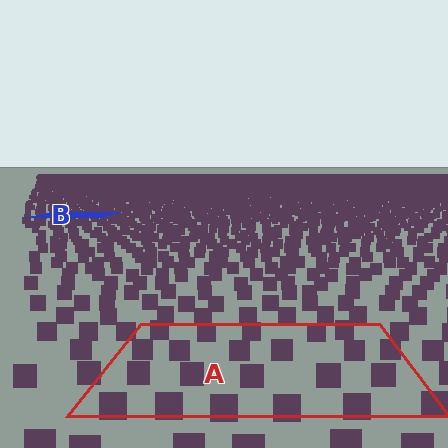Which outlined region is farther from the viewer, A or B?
Region B is farther from the viewer — the texture elements inside it appear smaller and more densely packed.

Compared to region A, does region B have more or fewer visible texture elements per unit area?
Region B has more texture elements per unit area — they are packed more densely because it is farther away.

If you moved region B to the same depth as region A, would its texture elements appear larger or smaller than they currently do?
They would appear larger. At a closer depth, the same texture elements are projected at a bigger on-screen size.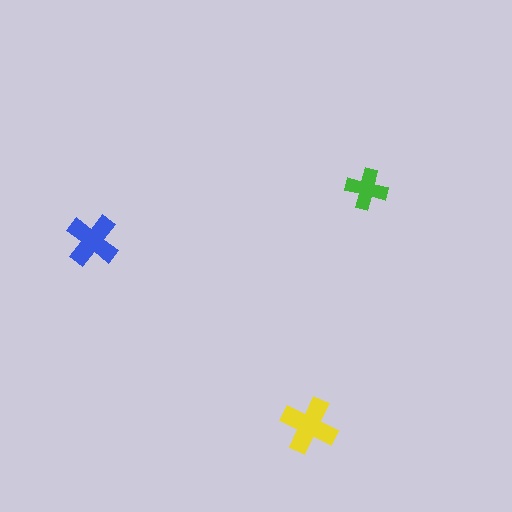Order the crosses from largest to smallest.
the yellow one, the blue one, the green one.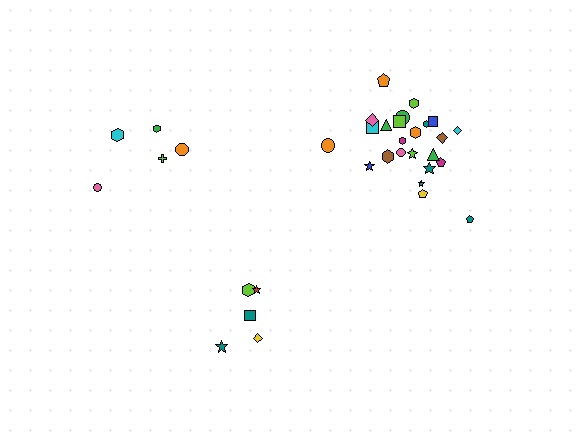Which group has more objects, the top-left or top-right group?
The top-right group.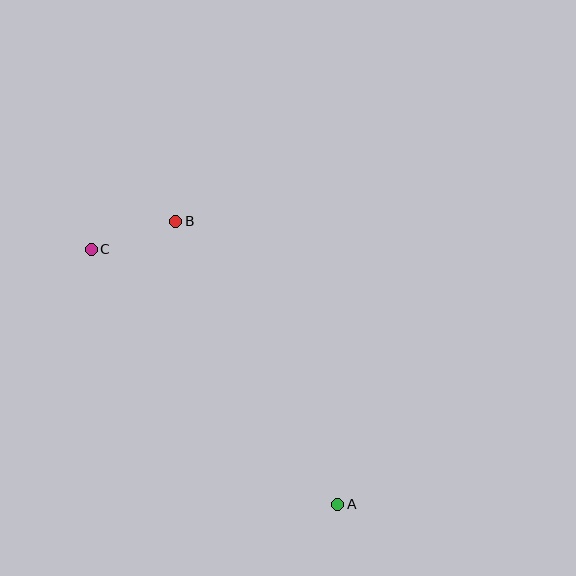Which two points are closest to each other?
Points B and C are closest to each other.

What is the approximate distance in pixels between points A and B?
The distance between A and B is approximately 326 pixels.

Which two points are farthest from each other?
Points A and C are farthest from each other.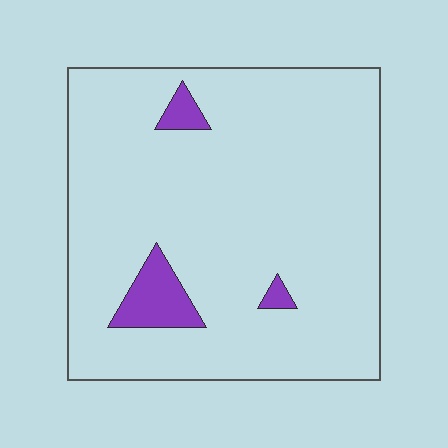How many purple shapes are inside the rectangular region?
3.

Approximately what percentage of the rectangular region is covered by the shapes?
Approximately 5%.